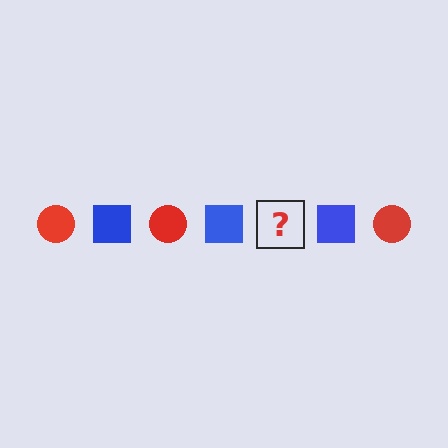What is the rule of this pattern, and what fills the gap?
The rule is that the pattern alternates between red circle and blue square. The gap should be filled with a red circle.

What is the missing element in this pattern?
The missing element is a red circle.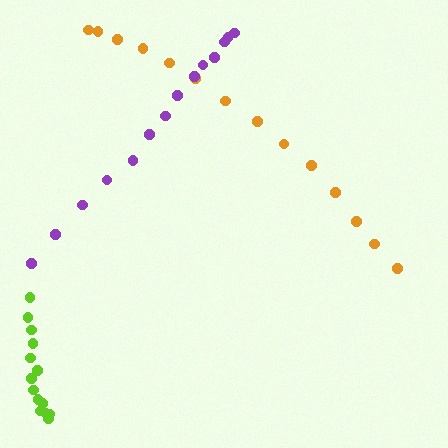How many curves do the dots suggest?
There are 3 distinct paths.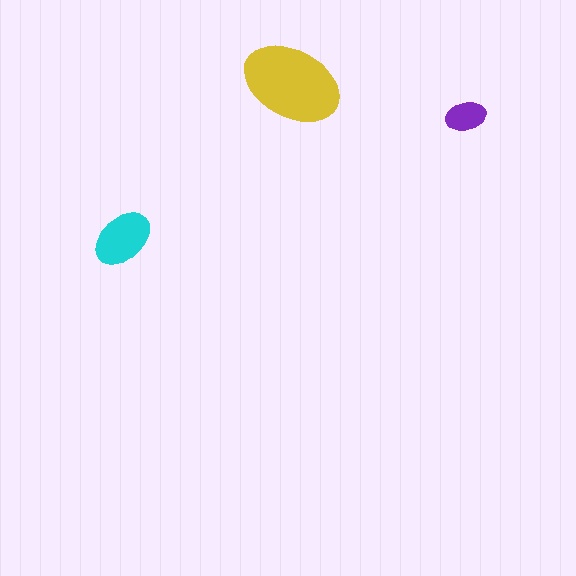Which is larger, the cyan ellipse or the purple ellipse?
The cyan one.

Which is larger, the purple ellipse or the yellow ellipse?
The yellow one.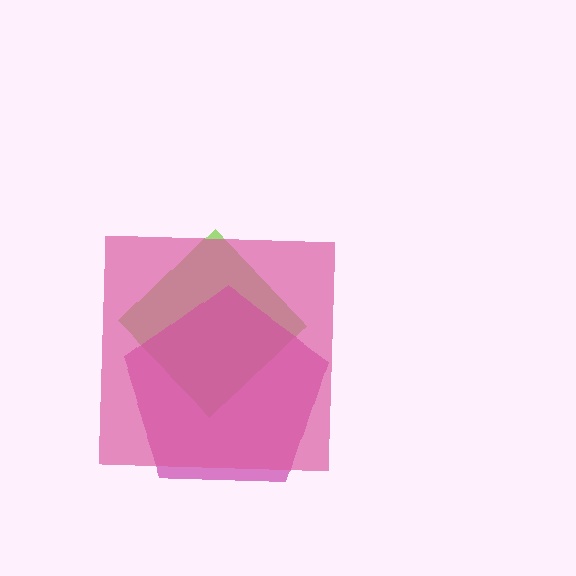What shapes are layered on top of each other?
The layered shapes are: a lime diamond, a magenta pentagon, a pink square.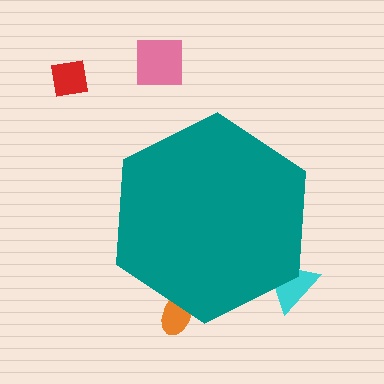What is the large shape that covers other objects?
A teal hexagon.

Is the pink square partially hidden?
No, the pink square is fully visible.